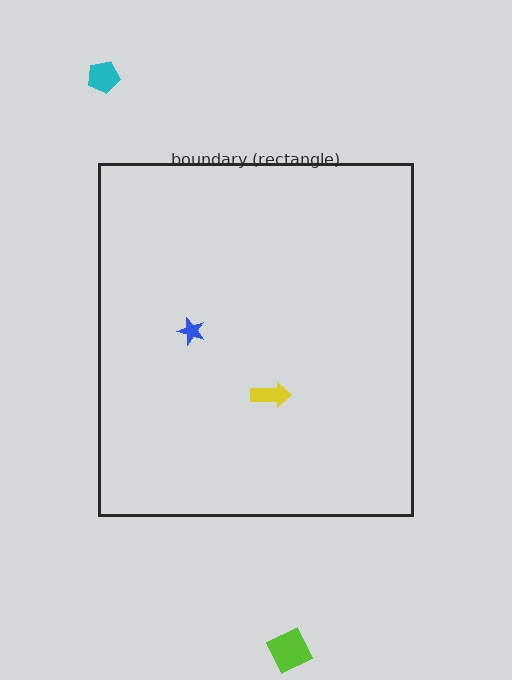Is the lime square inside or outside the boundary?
Outside.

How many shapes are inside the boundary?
2 inside, 2 outside.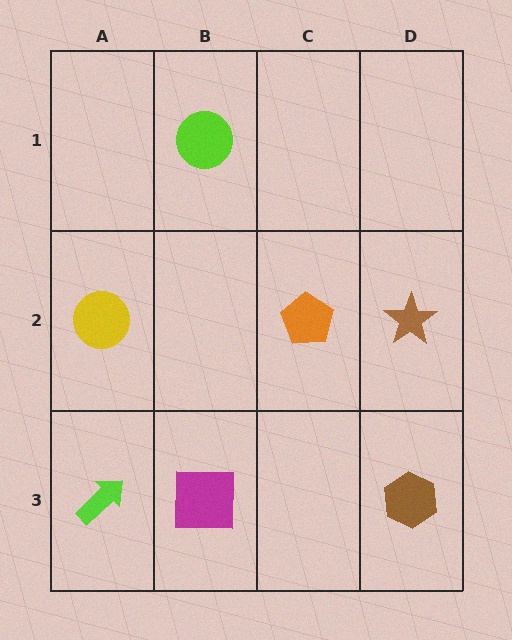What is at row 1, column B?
A lime circle.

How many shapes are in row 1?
1 shape.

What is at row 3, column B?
A magenta square.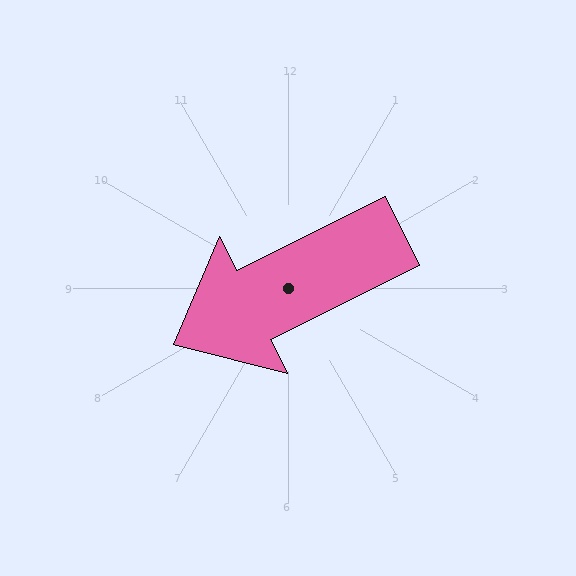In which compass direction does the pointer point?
Southwest.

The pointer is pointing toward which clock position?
Roughly 8 o'clock.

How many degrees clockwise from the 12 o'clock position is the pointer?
Approximately 244 degrees.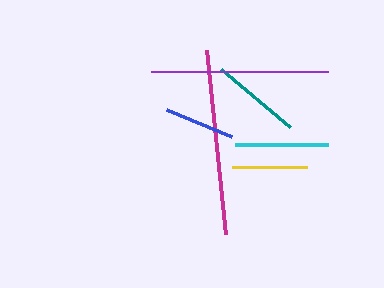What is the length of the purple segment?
The purple segment is approximately 176 pixels long.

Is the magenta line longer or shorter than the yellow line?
The magenta line is longer than the yellow line.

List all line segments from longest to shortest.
From longest to shortest: magenta, purple, cyan, teal, yellow, blue.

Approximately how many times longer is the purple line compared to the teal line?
The purple line is approximately 2.0 times the length of the teal line.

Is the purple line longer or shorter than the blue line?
The purple line is longer than the blue line.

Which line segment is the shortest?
The blue line is the shortest at approximately 70 pixels.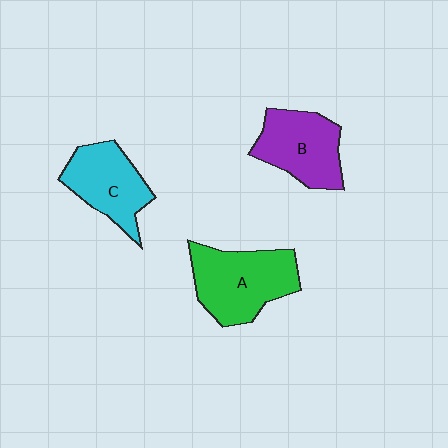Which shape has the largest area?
Shape A (green).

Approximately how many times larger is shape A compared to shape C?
Approximately 1.3 times.